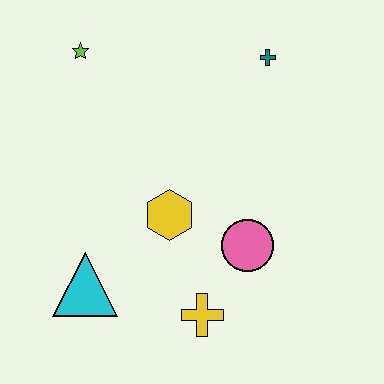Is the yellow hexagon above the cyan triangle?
Yes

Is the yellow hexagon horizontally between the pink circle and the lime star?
Yes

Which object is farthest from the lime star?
The yellow cross is farthest from the lime star.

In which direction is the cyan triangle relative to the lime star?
The cyan triangle is below the lime star.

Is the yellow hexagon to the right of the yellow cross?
No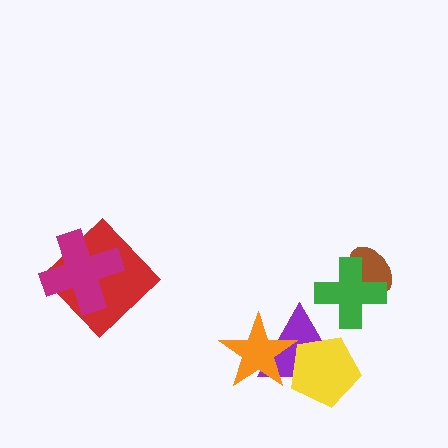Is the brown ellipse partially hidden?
Yes, it is partially covered by another shape.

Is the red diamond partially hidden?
Yes, it is partially covered by another shape.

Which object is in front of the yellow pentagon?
The orange star is in front of the yellow pentagon.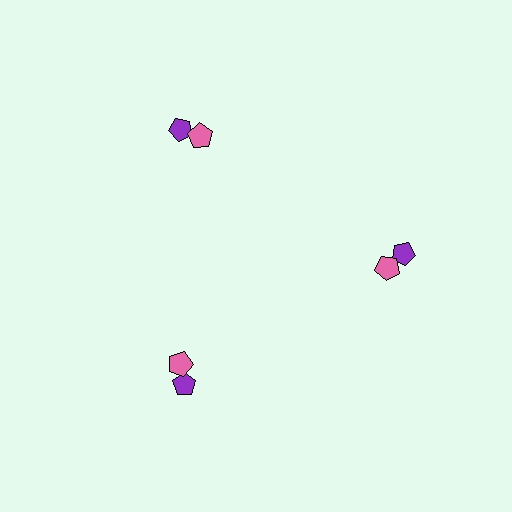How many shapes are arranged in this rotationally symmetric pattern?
There are 6 shapes, arranged in 3 groups of 2.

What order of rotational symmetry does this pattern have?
This pattern has 3-fold rotational symmetry.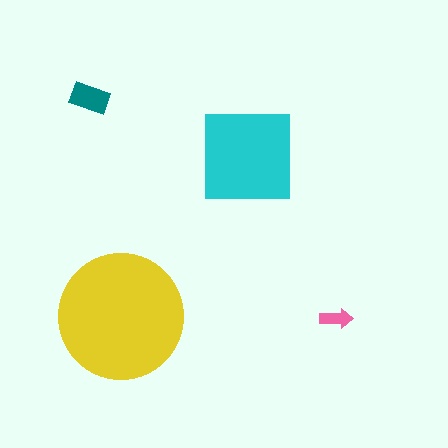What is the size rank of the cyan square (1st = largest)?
2nd.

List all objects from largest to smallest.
The yellow circle, the cyan square, the teal rectangle, the pink arrow.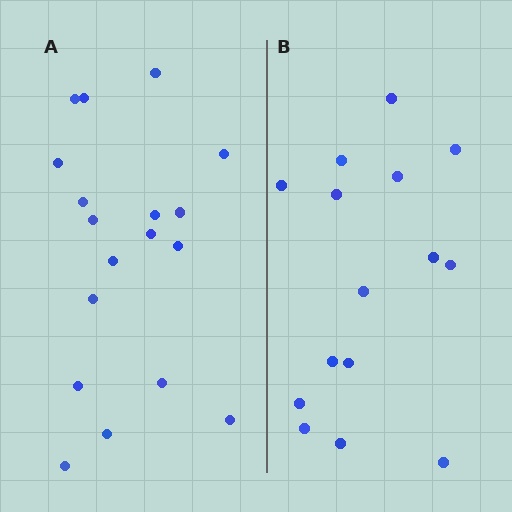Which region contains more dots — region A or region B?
Region A (the left region) has more dots.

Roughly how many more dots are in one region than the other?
Region A has just a few more — roughly 2 or 3 more dots than region B.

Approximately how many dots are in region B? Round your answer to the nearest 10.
About 20 dots. (The exact count is 15, which rounds to 20.)